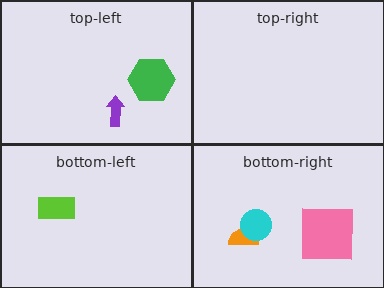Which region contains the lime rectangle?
The bottom-left region.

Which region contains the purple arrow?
The top-left region.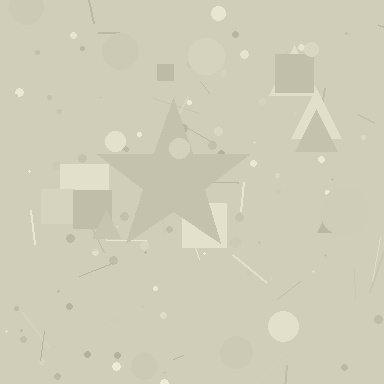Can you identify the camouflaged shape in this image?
The camouflaged shape is a star.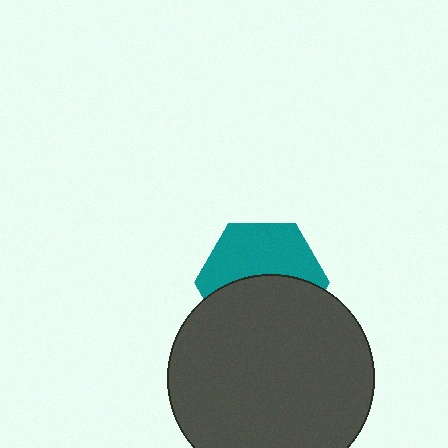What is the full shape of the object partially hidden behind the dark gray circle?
The partially hidden object is a teal hexagon.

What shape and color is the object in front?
The object in front is a dark gray circle.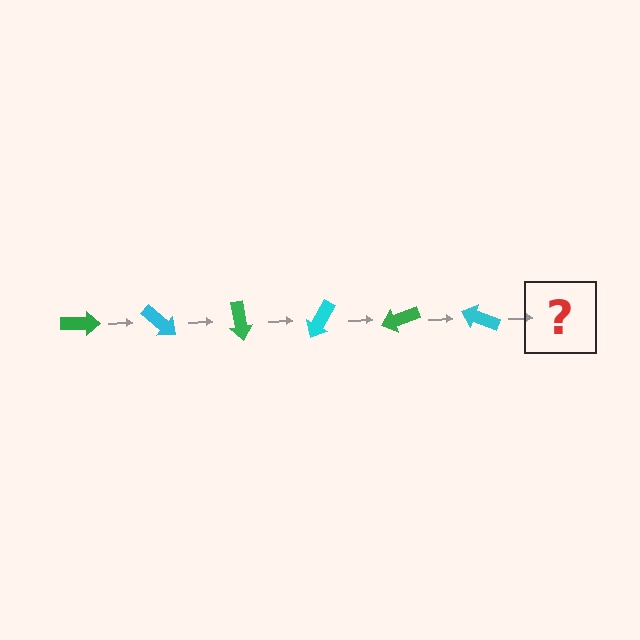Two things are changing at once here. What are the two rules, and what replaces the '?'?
The two rules are that it rotates 40 degrees each step and the color cycles through green and cyan. The '?' should be a green arrow, rotated 240 degrees from the start.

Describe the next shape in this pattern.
It should be a green arrow, rotated 240 degrees from the start.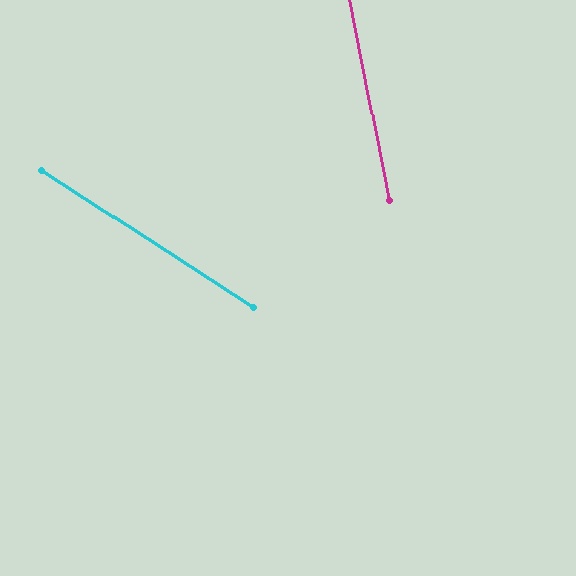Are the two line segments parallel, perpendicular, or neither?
Neither parallel nor perpendicular — they differ by about 46°.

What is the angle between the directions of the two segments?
Approximately 46 degrees.